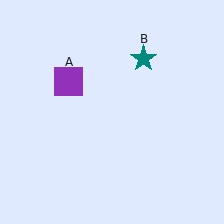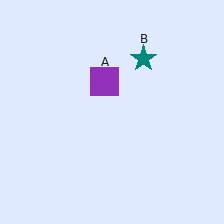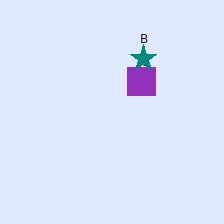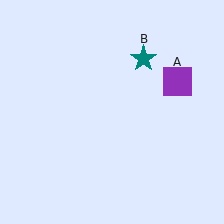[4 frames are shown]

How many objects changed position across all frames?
1 object changed position: purple square (object A).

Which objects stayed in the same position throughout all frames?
Teal star (object B) remained stationary.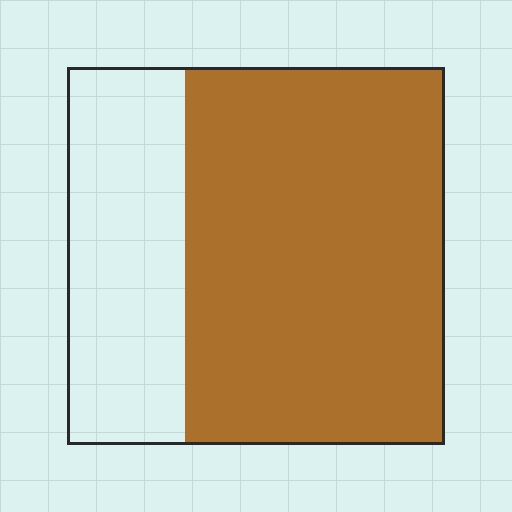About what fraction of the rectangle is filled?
About two thirds (2/3).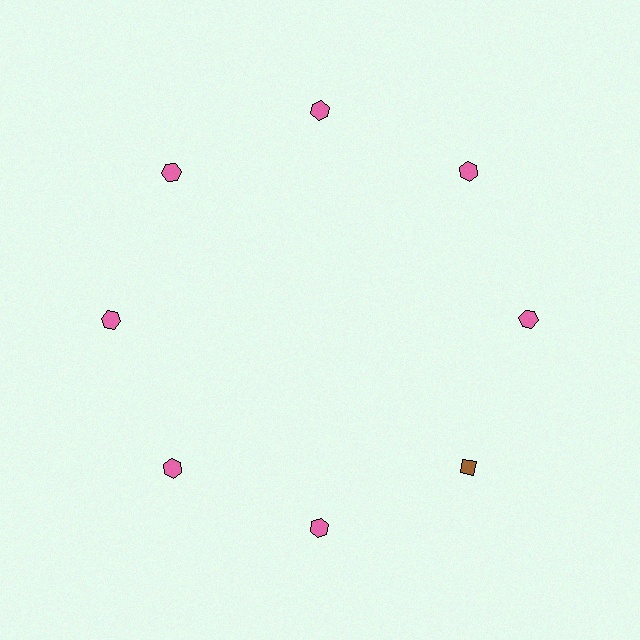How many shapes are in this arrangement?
There are 8 shapes arranged in a ring pattern.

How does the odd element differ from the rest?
It differs in both color (brown instead of pink) and shape (diamond instead of hexagon).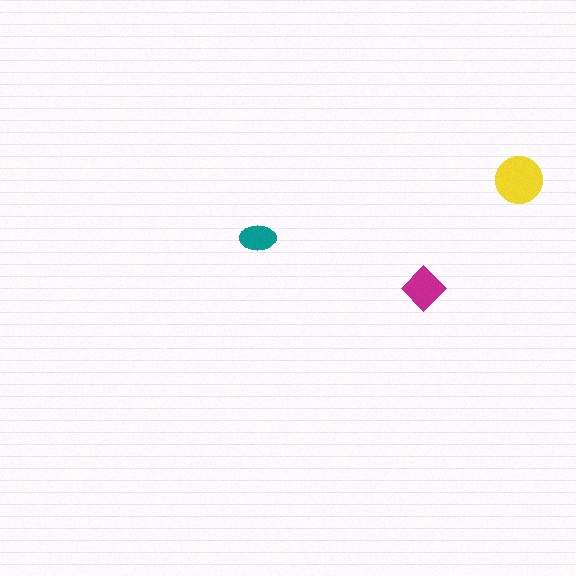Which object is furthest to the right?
The yellow circle is rightmost.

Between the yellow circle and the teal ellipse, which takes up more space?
The yellow circle.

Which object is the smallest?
The teal ellipse.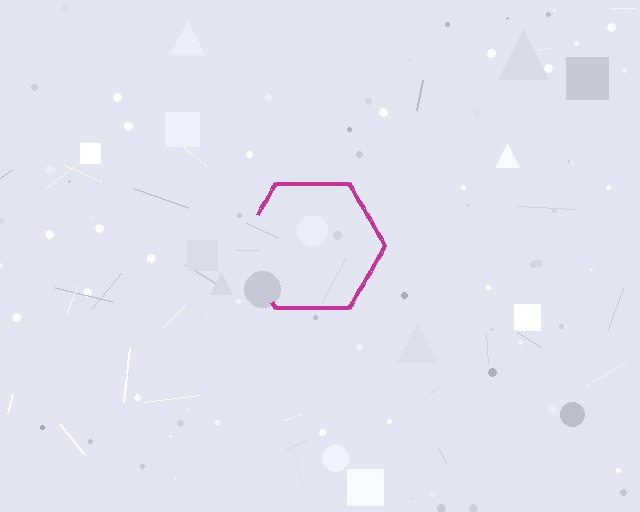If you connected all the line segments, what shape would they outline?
They would outline a hexagon.